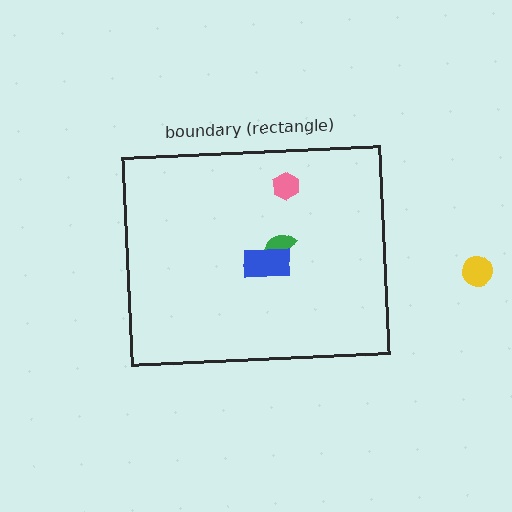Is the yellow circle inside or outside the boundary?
Outside.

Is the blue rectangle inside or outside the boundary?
Inside.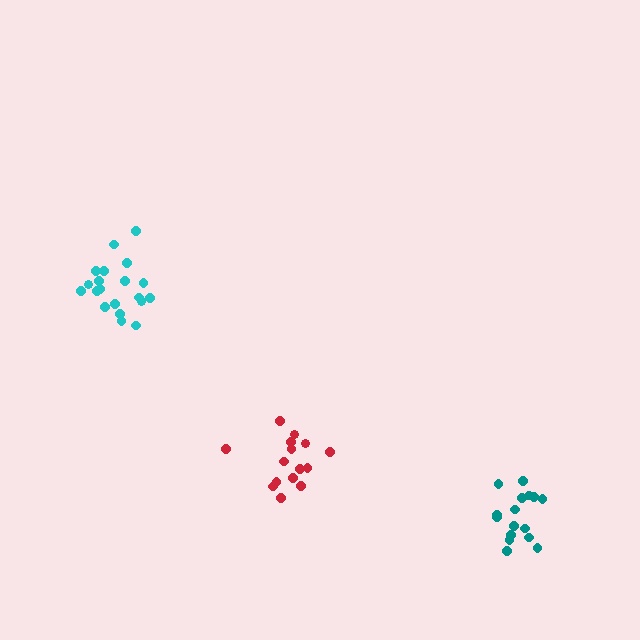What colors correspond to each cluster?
The clusters are colored: teal, cyan, red.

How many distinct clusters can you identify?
There are 3 distinct clusters.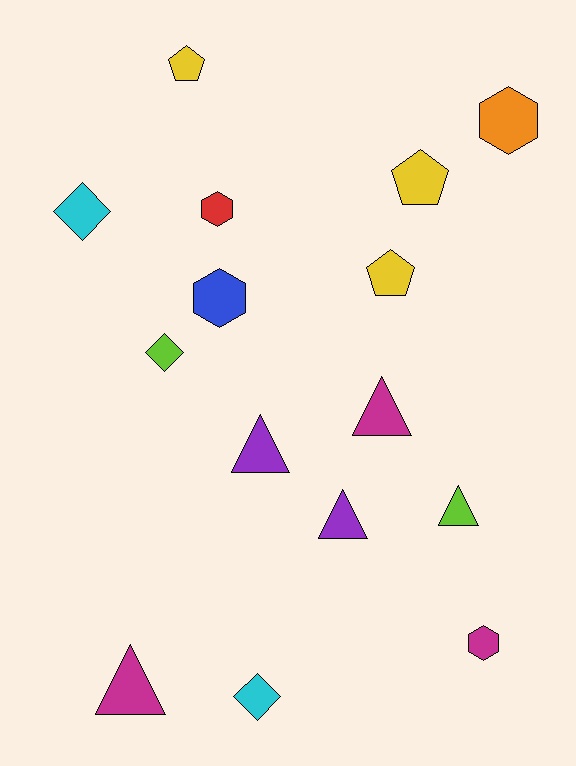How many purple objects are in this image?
There are 2 purple objects.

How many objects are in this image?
There are 15 objects.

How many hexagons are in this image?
There are 4 hexagons.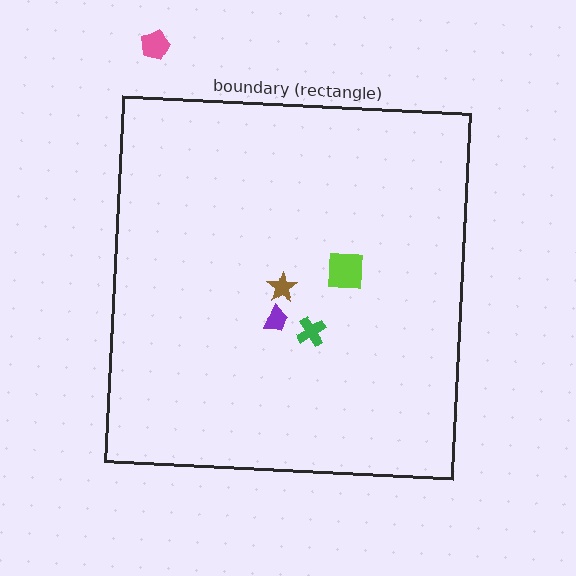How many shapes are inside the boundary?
4 inside, 1 outside.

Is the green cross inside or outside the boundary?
Inside.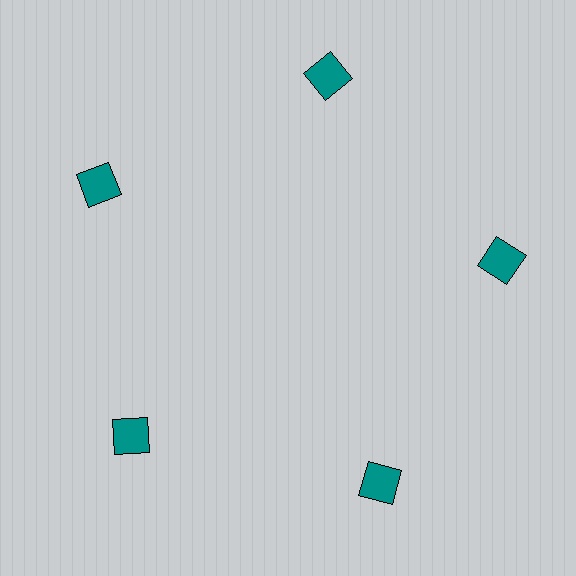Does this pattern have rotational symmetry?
Yes, this pattern has 5-fold rotational symmetry. It looks the same after rotating 72 degrees around the center.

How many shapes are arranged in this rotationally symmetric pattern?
There are 5 shapes, arranged in 5 groups of 1.